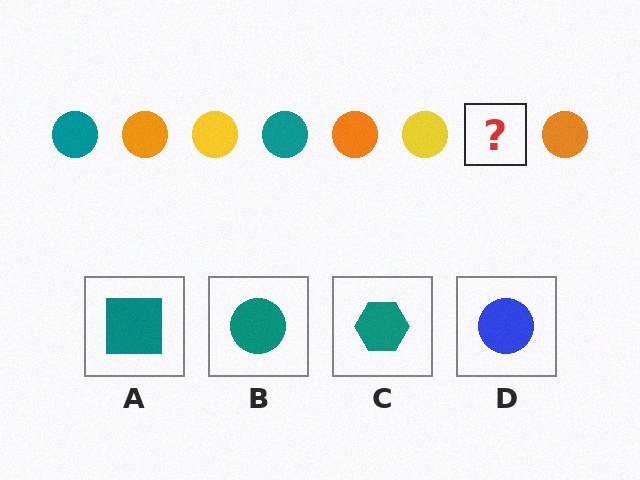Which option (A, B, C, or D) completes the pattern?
B.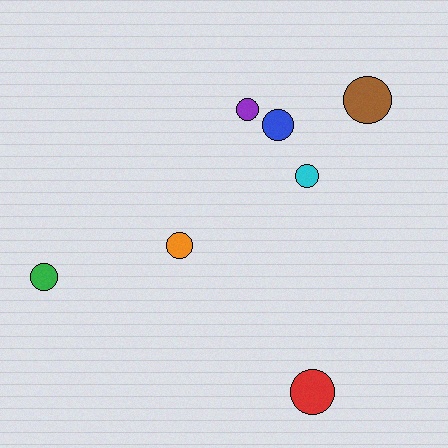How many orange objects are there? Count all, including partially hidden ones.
There is 1 orange object.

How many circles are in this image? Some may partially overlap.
There are 7 circles.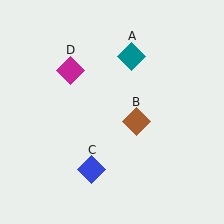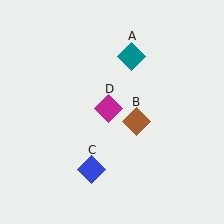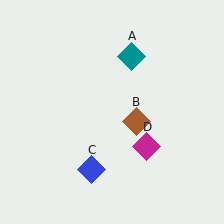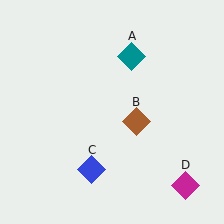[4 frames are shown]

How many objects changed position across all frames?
1 object changed position: magenta diamond (object D).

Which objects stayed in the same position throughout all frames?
Teal diamond (object A) and brown diamond (object B) and blue diamond (object C) remained stationary.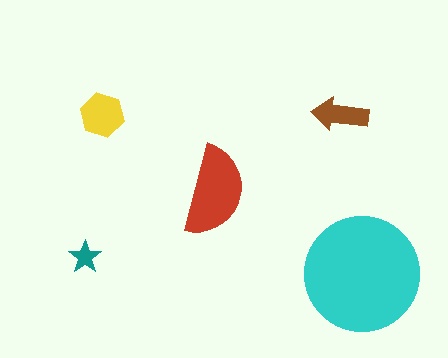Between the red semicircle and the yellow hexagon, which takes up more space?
The red semicircle.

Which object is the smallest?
The teal star.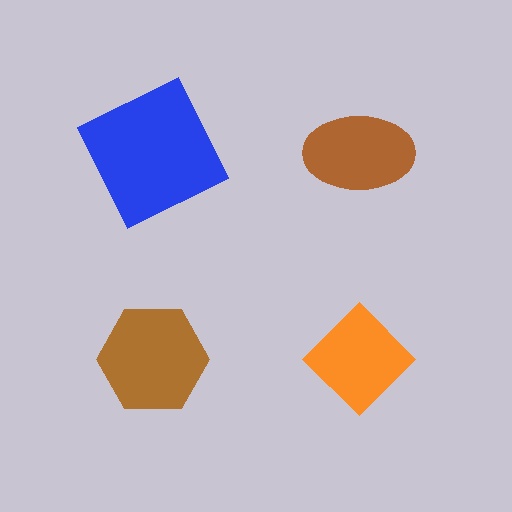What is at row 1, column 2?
A brown ellipse.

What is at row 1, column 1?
A blue square.